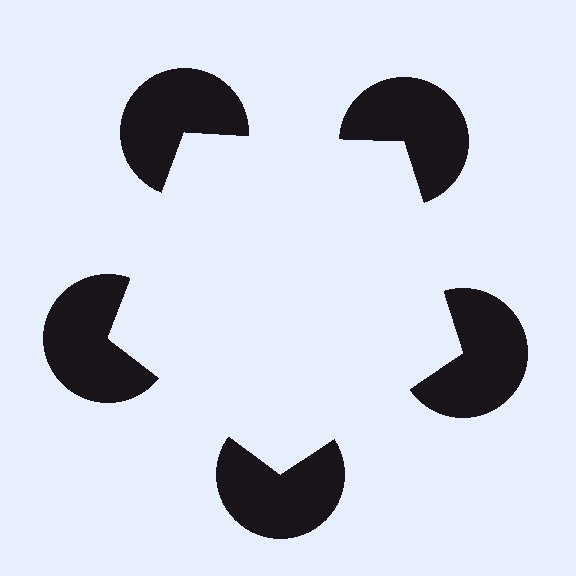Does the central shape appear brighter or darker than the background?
It typically appears slightly brighter than the background, even though no actual brightness change is drawn.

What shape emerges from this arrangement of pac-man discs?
An illusory pentagon — its edges are inferred from the aligned wedge cuts in the pac-man discs, not physically drawn.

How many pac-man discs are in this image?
There are 5 — one at each vertex of the illusory pentagon.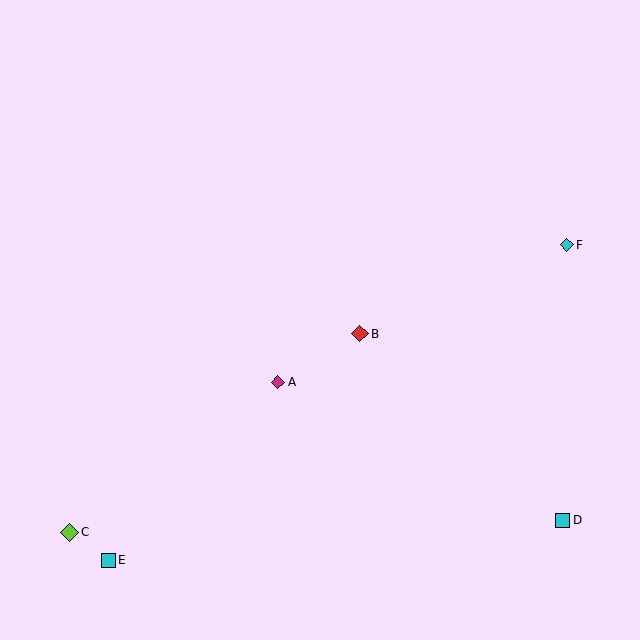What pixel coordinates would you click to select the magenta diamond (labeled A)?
Click at (278, 382) to select the magenta diamond A.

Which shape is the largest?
The lime diamond (labeled C) is the largest.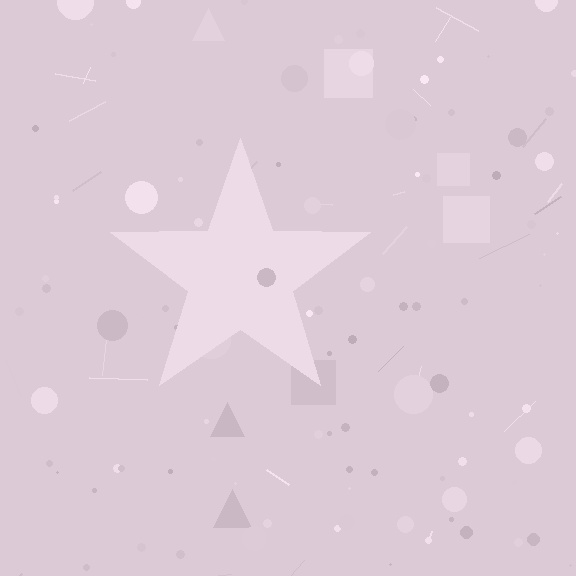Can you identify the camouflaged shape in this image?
The camouflaged shape is a star.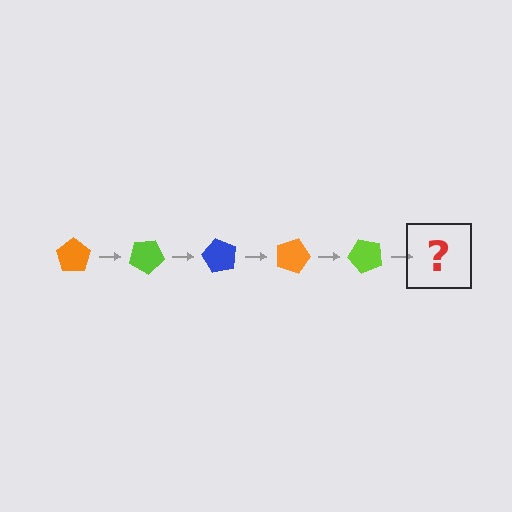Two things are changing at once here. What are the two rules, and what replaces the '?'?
The two rules are that it rotates 30 degrees each step and the color cycles through orange, lime, and blue. The '?' should be a blue pentagon, rotated 150 degrees from the start.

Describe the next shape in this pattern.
It should be a blue pentagon, rotated 150 degrees from the start.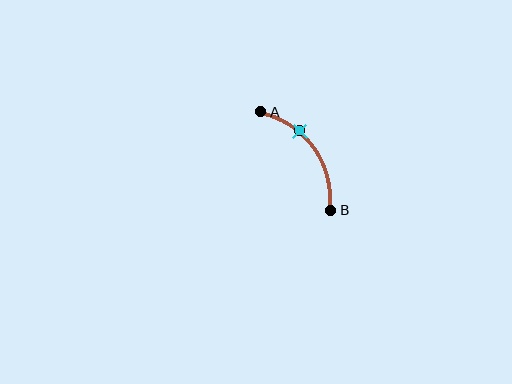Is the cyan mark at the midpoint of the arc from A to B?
No. The cyan mark lies on the arc but is closer to endpoint A. The arc midpoint would be at the point on the curve equidistant along the arc from both A and B.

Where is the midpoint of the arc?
The arc midpoint is the point on the curve farthest from the straight line joining A and B. It sits above and to the right of that line.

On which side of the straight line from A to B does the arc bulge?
The arc bulges above and to the right of the straight line connecting A and B.